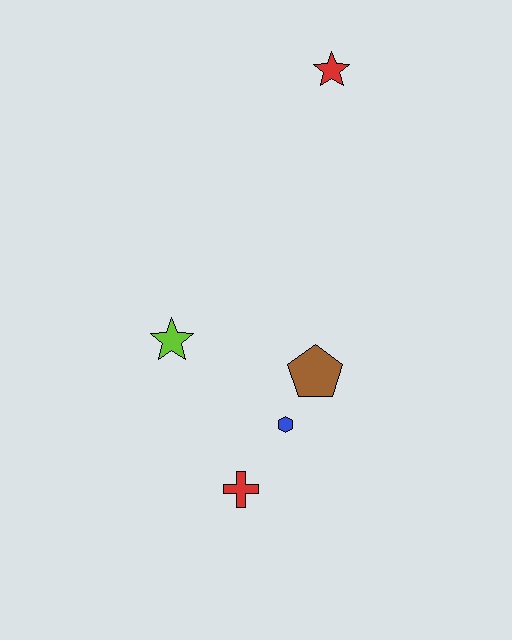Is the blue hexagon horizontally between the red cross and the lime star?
No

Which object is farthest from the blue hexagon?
The red star is farthest from the blue hexagon.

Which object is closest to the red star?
The brown pentagon is closest to the red star.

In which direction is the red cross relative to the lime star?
The red cross is below the lime star.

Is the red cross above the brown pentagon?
No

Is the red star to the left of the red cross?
No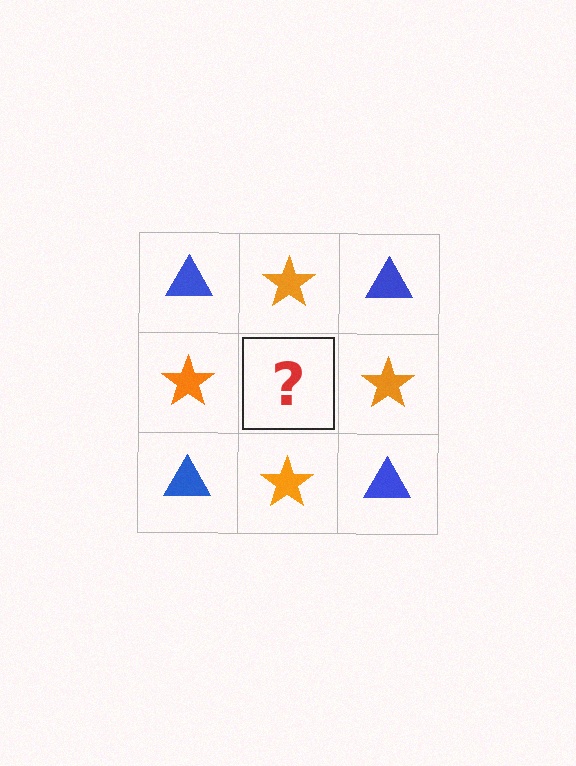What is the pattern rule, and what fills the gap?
The rule is that it alternates blue triangle and orange star in a checkerboard pattern. The gap should be filled with a blue triangle.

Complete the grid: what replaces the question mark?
The question mark should be replaced with a blue triangle.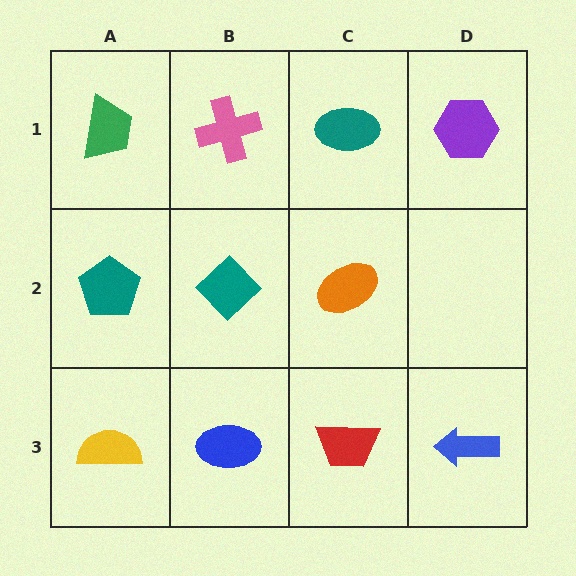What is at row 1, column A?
A green trapezoid.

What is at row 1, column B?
A pink cross.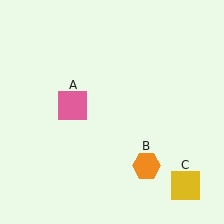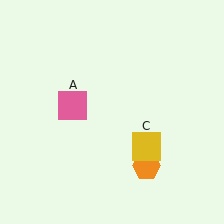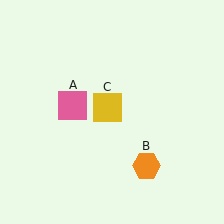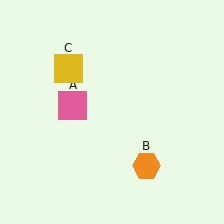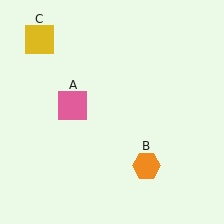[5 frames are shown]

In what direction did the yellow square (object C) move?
The yellow square (object C) moved up and to the left.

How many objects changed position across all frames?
1 object changed position: yellow square (object C).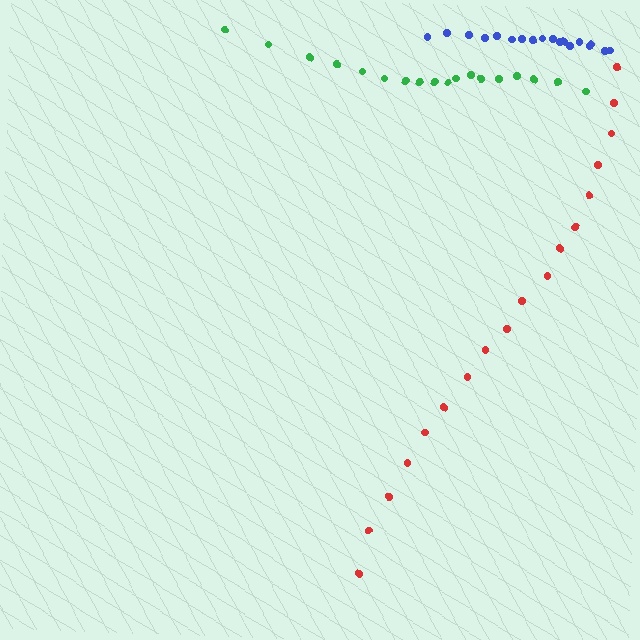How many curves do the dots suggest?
There are 3 distinct paths.